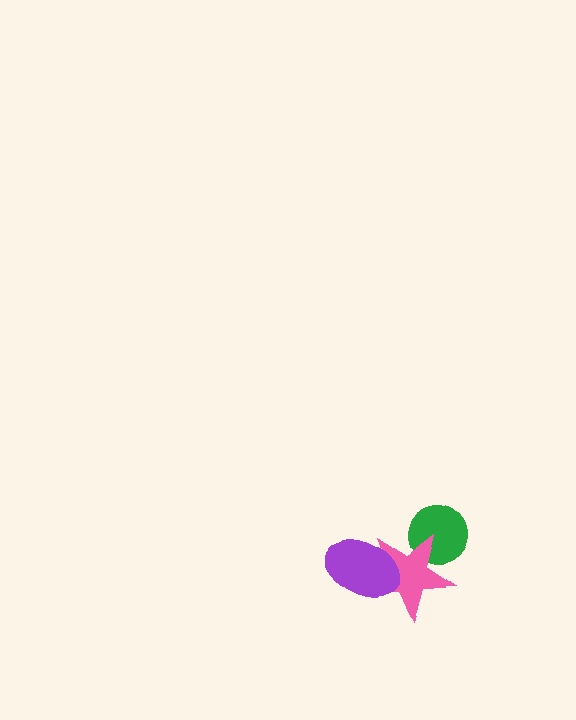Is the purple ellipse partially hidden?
No, no other shape covers it.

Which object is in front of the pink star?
The purple ellipse is in front of the pink star.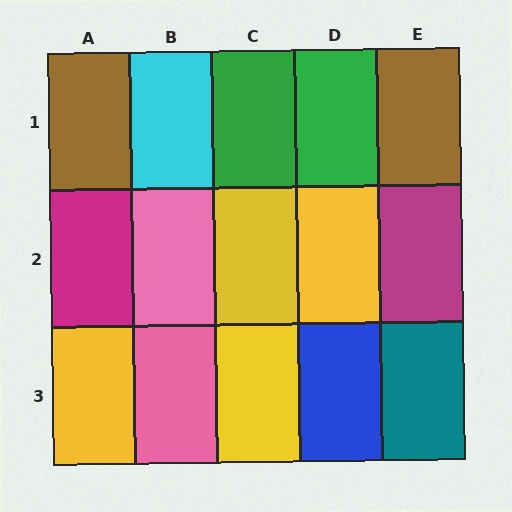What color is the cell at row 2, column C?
Yellow.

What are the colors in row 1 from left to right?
Brown, cyan, green, green, brown.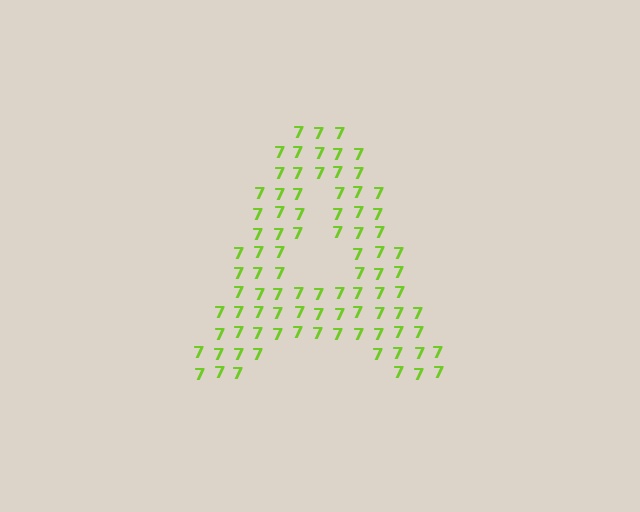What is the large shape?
The large shape is the letter A.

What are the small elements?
The small elements are digit 7's.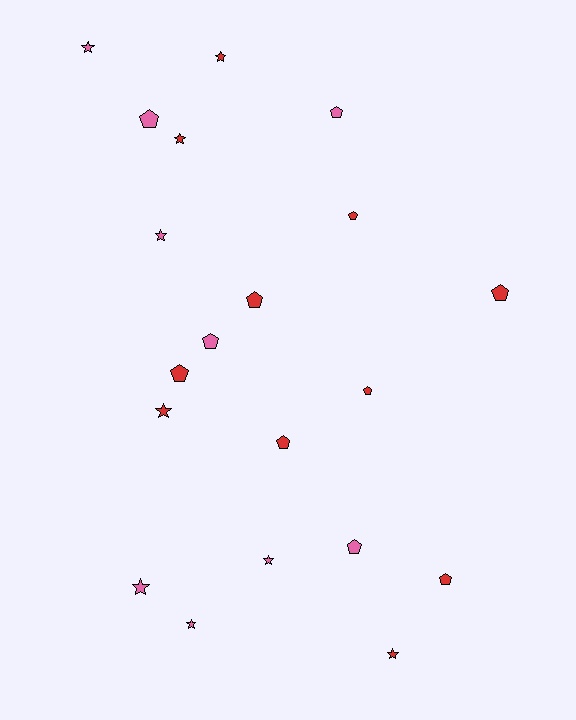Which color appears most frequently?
Red, with 11 objects.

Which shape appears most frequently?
Pentagon, with 11 objects.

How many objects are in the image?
There are 20 objects.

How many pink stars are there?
There are 5 pink stars.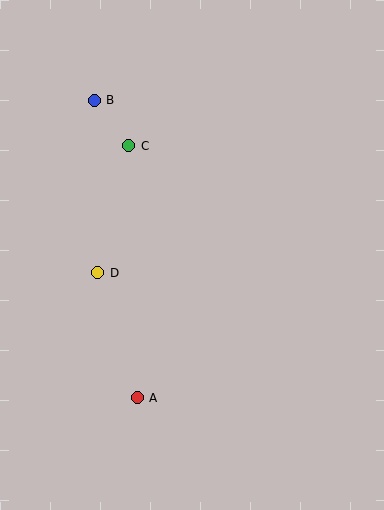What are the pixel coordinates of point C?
Point C is at (129, 146).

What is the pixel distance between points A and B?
The distance between A and B is 301 pixels.